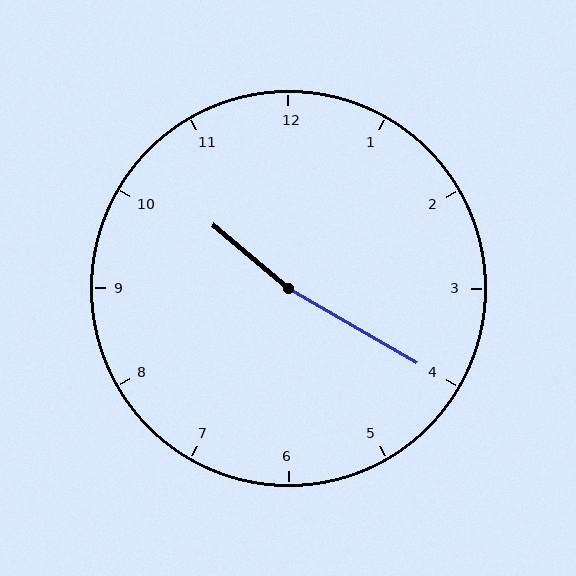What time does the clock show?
10:20.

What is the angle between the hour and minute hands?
Approximately 170 degrees.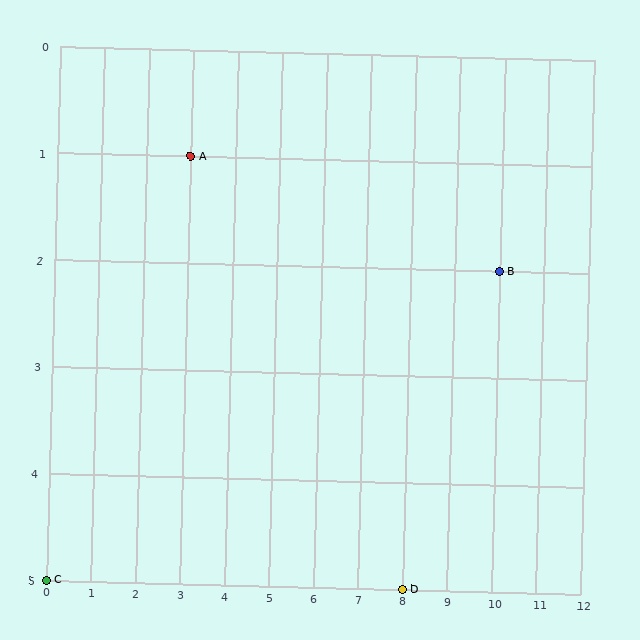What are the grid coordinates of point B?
Point B is at grid coordinates (10, 2).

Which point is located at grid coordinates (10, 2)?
Point B is at (10, 2).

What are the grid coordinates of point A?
Point A is at grid coordinates (3, 1).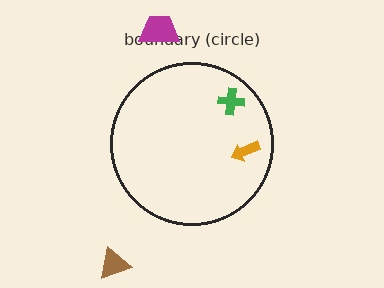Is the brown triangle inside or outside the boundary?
Outside.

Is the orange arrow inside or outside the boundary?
Inside.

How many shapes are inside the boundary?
2 inside, 2 outside.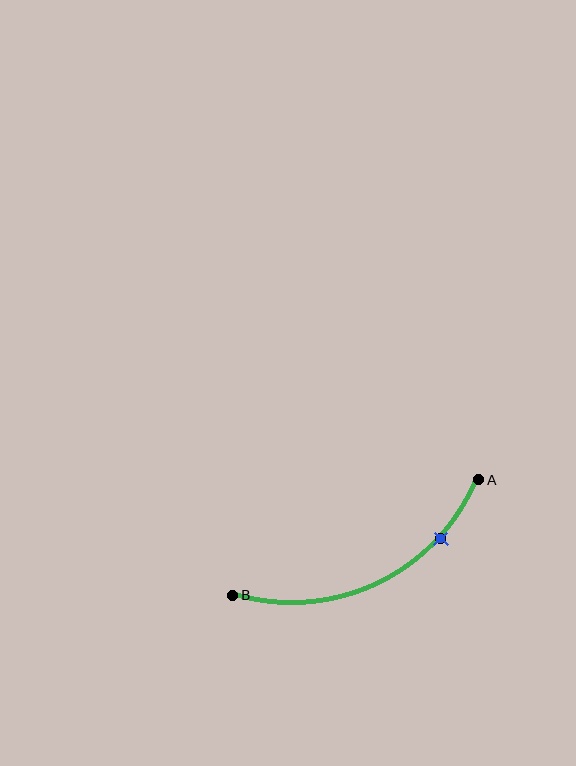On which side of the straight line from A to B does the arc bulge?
The arc bulges below the straight line connecting A and B.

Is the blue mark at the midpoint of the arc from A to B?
No. The blue mark lies on the arc but is closer to endpoint A. The arc midpoint would be at the point on the curve equidistant along the arc from both A and B.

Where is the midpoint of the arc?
The arc midpoint is the point on the curve farthest from the straight line joining A and B. It sits below that line.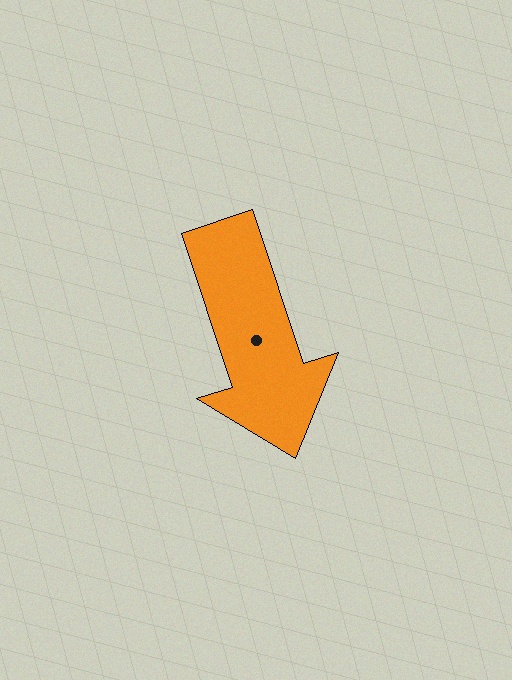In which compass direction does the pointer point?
South.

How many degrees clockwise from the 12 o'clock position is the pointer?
Approximately 162 degrees.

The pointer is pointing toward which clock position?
Roughly 5 o'clock.